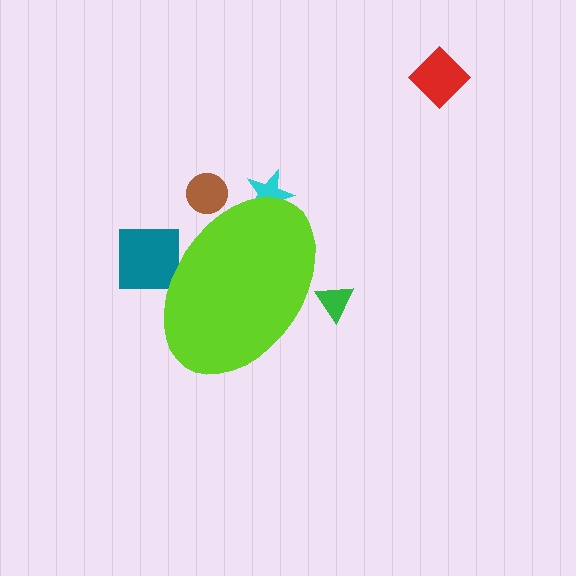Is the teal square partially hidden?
Yes, the teal square is partially hidden behind the lime ellipse.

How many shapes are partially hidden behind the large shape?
4 shapes are partially hidden.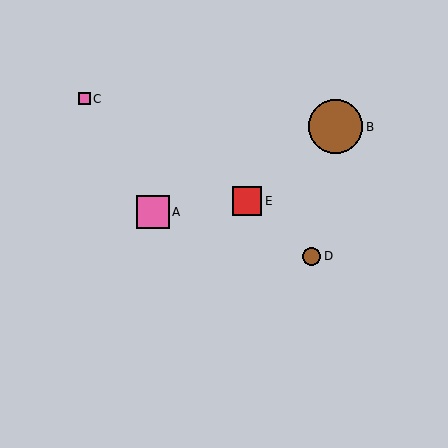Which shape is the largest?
The brown circle (labeled B) is the largest.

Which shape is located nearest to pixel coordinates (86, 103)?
The pink square (labeled C) at (84, 99) is nearest to that location.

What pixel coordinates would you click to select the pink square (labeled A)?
Click at (153, 212) to select the pink square A.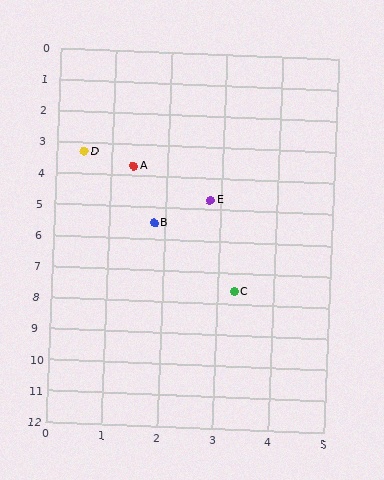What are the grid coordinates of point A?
Point A is at approximately (1.4, 3.7).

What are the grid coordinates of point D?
Point D is at approximately (0.5, 3.3).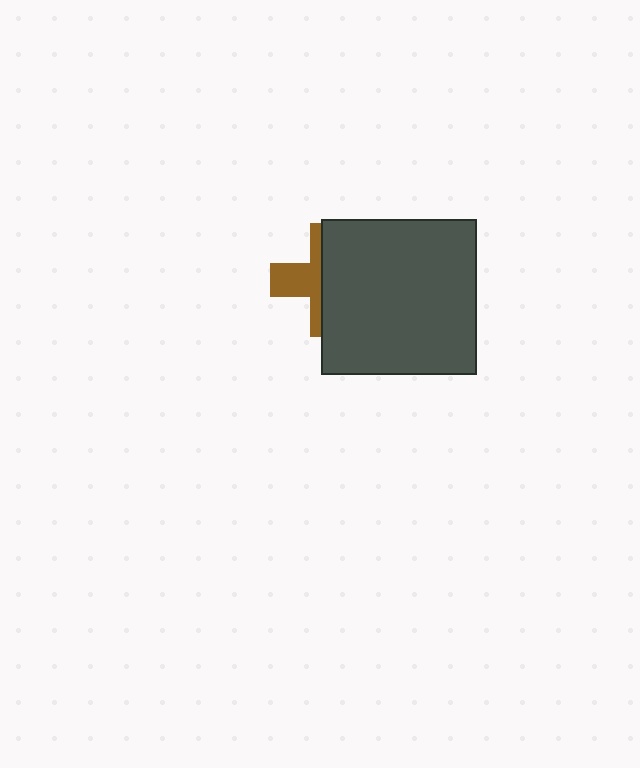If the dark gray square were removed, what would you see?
You would see the complete brown cross.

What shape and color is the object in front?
The object in front is a dark gray square.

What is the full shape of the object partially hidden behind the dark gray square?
The partially hidden object is a brown cross.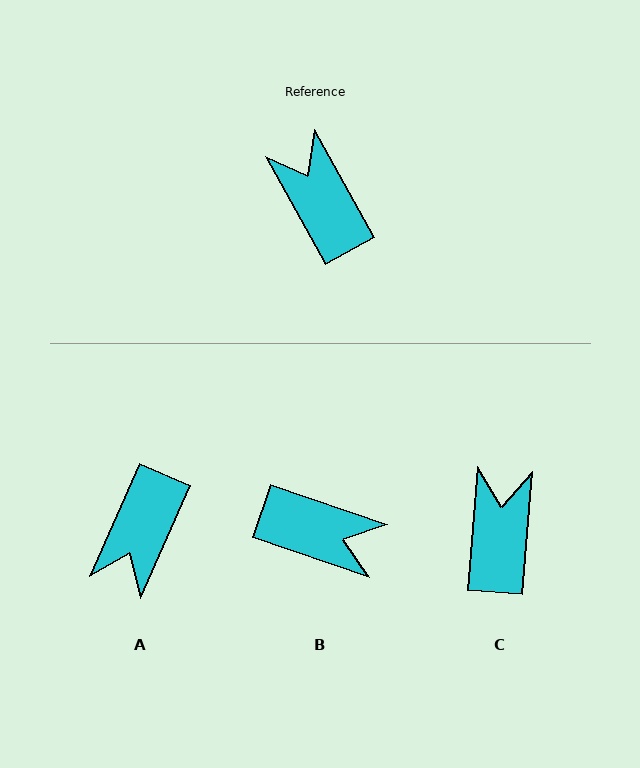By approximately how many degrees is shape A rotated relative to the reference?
Approximately 127 degrees counter-clockwise.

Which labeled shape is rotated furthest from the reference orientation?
B, about 138 degrees away.